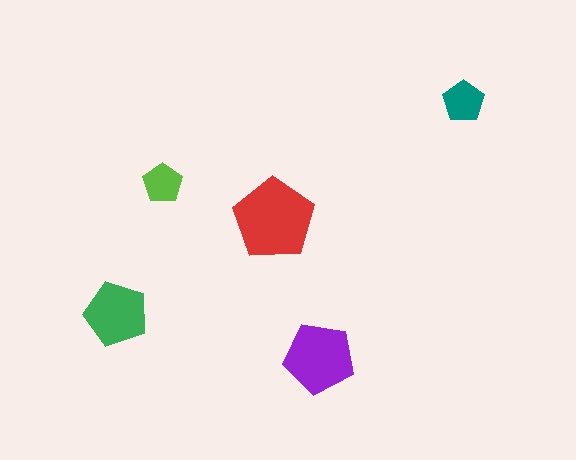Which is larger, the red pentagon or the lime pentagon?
The red one.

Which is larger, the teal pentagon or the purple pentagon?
The purple one.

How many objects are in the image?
There are 5 objects in the image.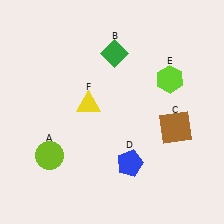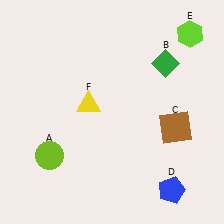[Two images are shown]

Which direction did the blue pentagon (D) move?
The blue pentagon (D) moved right.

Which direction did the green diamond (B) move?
The green diamond (B) moved right.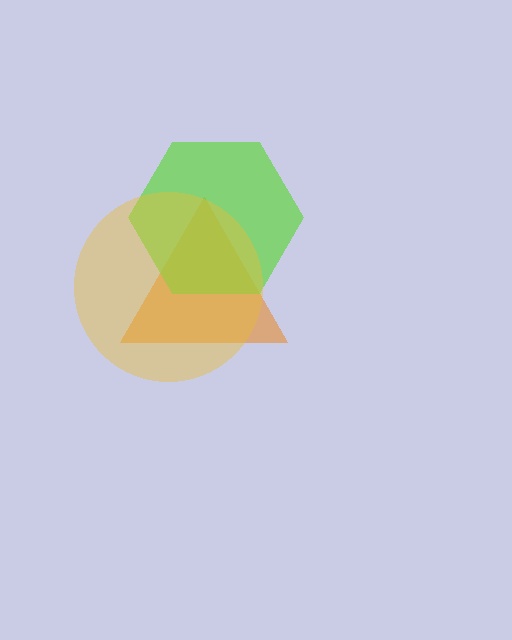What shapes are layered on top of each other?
The layered shapes are: an orange triangle, a lime hexagon, a yellow circle.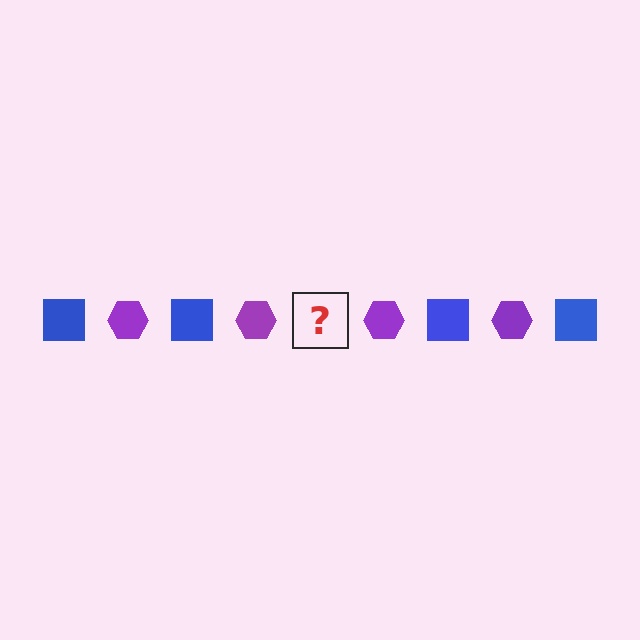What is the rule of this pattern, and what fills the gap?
The rule is that the pattern alternates between blue square and purple hexagon. The gap should be filled with a blue square.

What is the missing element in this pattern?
The missing element is a blue square.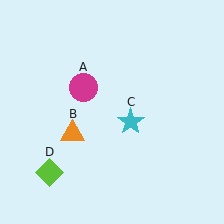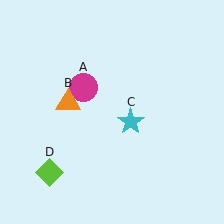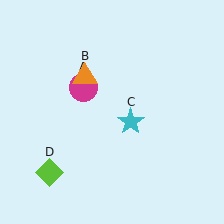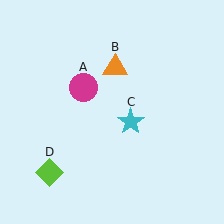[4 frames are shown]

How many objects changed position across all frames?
1 object changed position: orange triangle (object B).